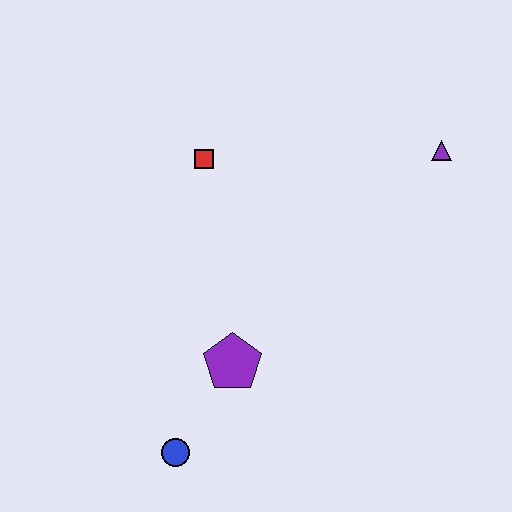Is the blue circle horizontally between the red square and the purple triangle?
No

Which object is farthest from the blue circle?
The purple triangle is farthest from the blue circle.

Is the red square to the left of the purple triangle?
Yes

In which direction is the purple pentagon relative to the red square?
The purple pentagon is below the red square.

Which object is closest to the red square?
The purple pentagon is closest to the red square.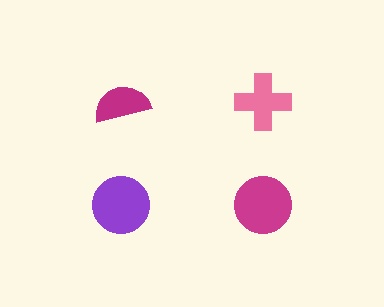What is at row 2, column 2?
A magenta circle.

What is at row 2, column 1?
A purple circle.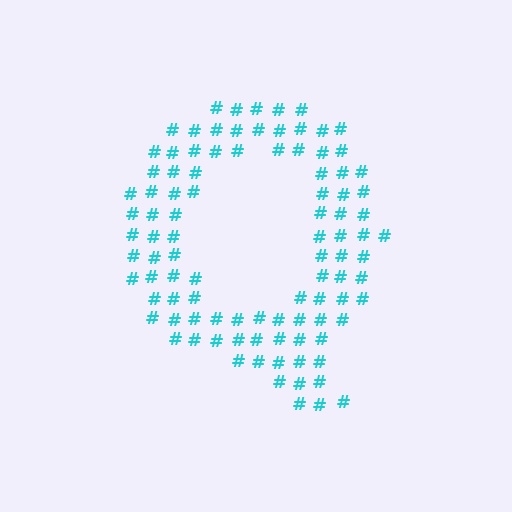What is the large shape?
The large shape is the letter Q.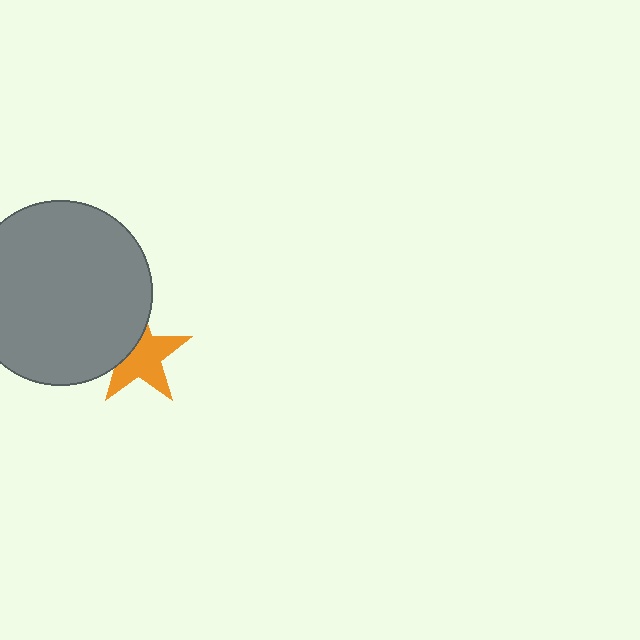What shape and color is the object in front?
The object in front is a gray circle.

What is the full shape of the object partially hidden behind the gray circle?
The partially hidden object is an orange star.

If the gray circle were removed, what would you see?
You would see the complete orange star.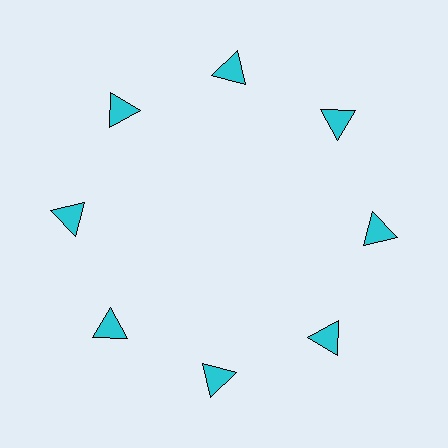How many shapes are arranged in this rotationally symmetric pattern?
There are 8 shapes, arranged in 8 groups of 1.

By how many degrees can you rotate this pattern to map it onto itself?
The pattern maps onto itself every 45 degrees of rotation.